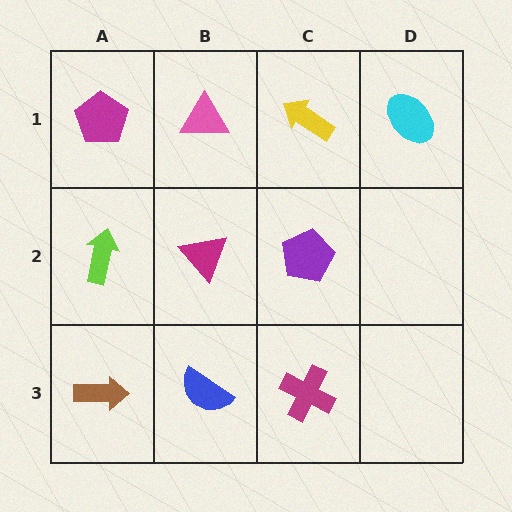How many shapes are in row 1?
4 shapes.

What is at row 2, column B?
A magenta triangle.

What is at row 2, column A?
A lime arrow.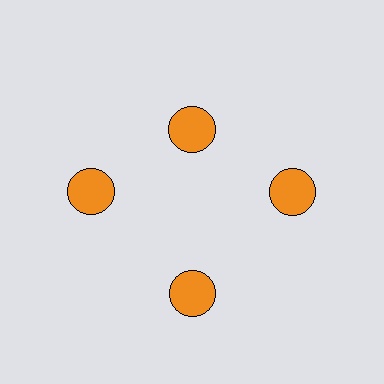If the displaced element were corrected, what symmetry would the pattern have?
It would have 4-fold rotational symmetry — the pattern would map onto itself every 90 degrees.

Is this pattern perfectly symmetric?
No. The 4 orange circles are arranged in a ring, but one element near the 12 o'clock position is pulled inward toward the center, breaking the 4-fold rotational symmetry.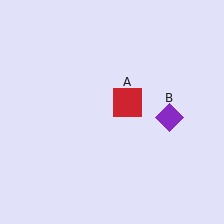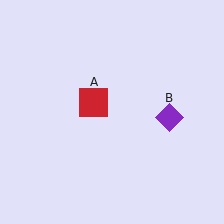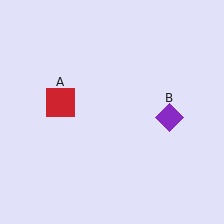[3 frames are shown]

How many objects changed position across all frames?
1 object changed position: red square (object A).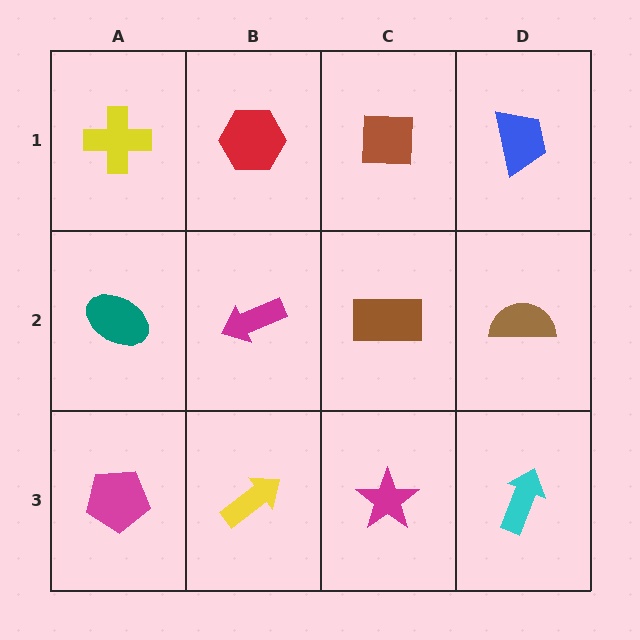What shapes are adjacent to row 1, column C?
A brown rectangle (row 2, column C), a red hexagon (row 1, column B), a blue trapezoid (row 1, column D).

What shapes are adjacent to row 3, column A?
A teal ellipse (row 2, column A), a yellow arrow (row 3, column B).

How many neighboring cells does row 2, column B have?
4.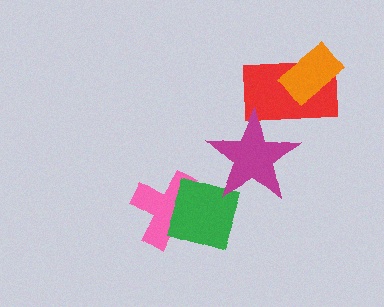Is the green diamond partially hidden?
Yes, it is partially covered by another shape.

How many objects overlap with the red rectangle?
2 objects overlap with the red rectangle.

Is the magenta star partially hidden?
No, no other shape covers it.